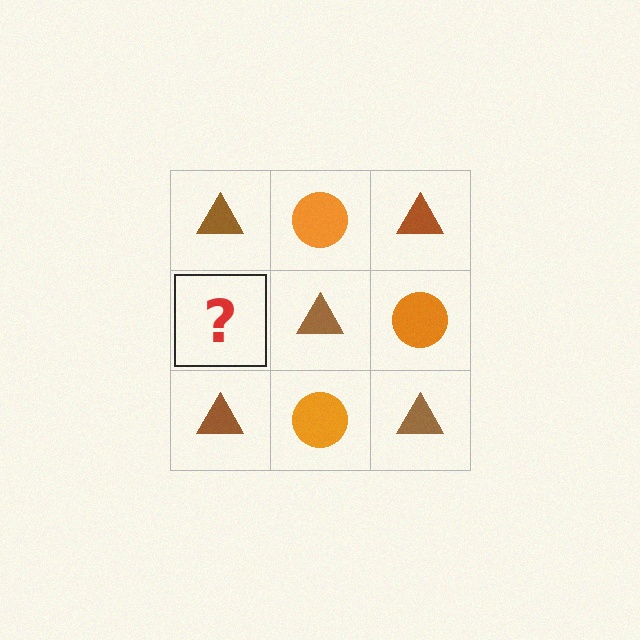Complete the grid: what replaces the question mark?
The question mark should be replaced with an orange circle.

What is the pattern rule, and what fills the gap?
The rule is that it alternates brown triangle and orange circle in a checkerboard pattern. The gap should be filled with an orange circle.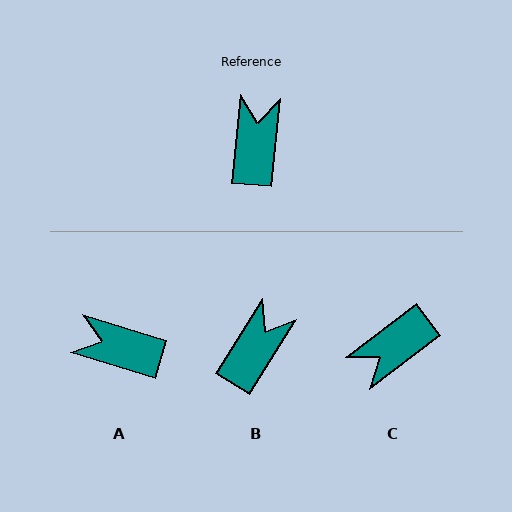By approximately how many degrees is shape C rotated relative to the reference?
Approximately 132 degrees counter-clockwise.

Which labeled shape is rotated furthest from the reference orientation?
C, about 132 degrees away.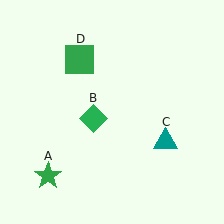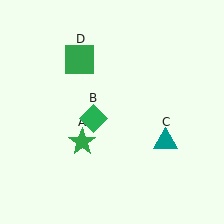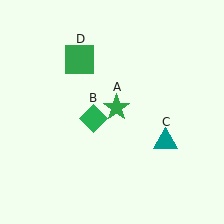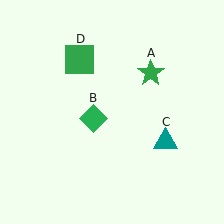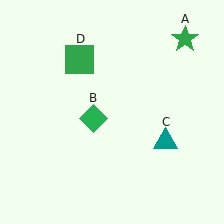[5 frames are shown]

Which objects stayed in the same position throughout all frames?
Green diamond (object B) and teal triangle (object C) and green square (object D) remained stationary.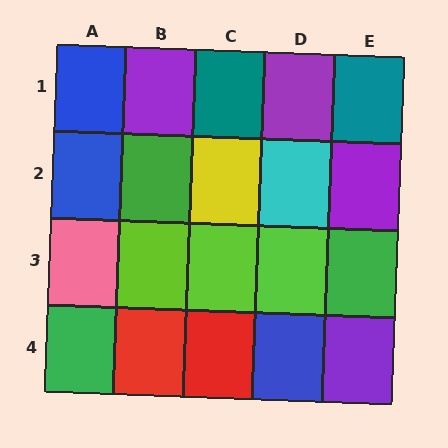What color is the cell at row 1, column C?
Teal.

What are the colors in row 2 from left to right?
Blue, green, yellow, cyan, purple.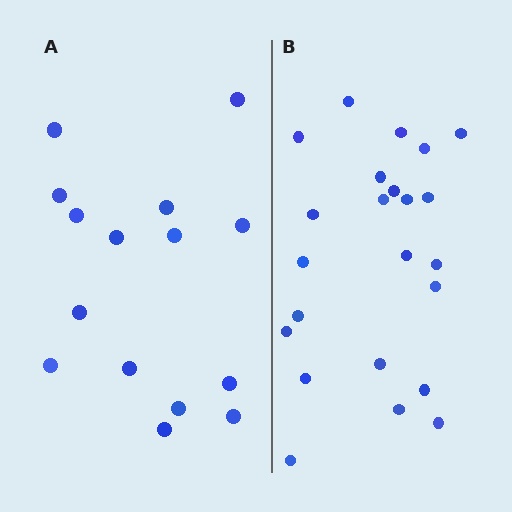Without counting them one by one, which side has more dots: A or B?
Region B (the right region) has more dots.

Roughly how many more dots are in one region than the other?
Region B has roughly 8 or so more dots than region A.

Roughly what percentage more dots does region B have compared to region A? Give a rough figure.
About 55% more.